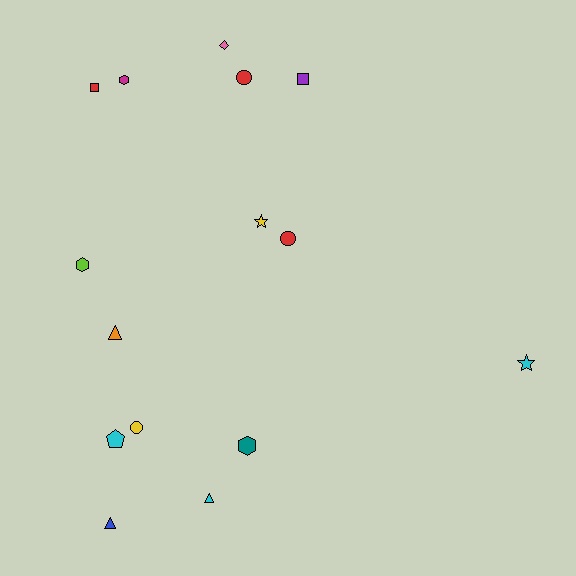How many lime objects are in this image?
There is 1 lime object.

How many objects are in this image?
There are 15 objects.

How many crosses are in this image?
There are no crosses.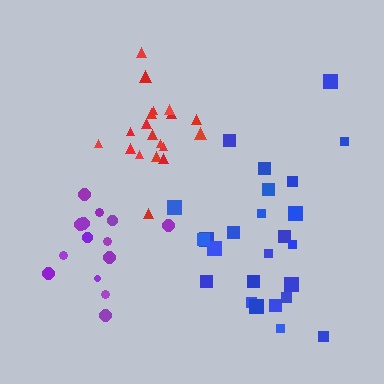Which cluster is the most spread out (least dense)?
Blue.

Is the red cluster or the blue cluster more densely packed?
Red.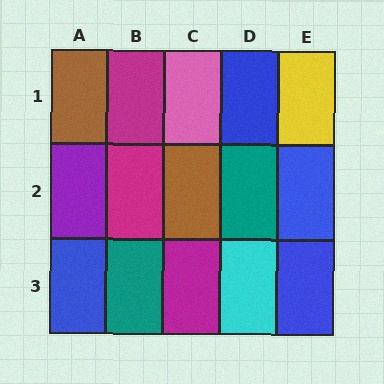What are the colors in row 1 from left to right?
Brown, magenta, pink, blue, yellow.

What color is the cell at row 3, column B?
Teal.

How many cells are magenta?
3 cells are magenta.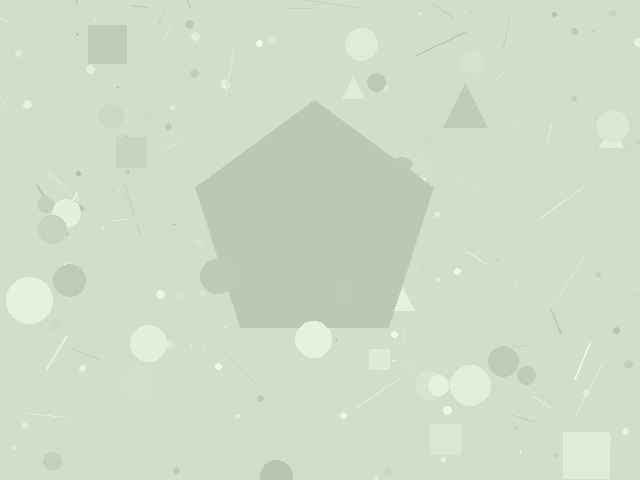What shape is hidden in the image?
A pentagon is hidden in the image.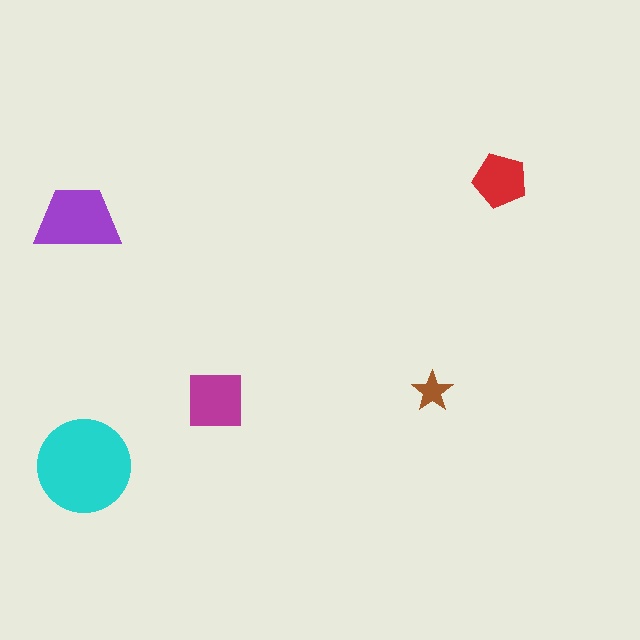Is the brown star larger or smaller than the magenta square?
Smaller.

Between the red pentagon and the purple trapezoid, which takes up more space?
The purple trapezoid.